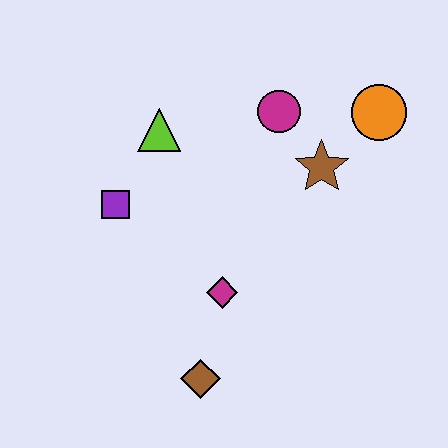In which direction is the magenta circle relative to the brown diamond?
The magenta circle is above the brown diamond.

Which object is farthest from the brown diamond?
The orange circle is farthest from the brown diamond.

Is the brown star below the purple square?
No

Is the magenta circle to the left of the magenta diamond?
No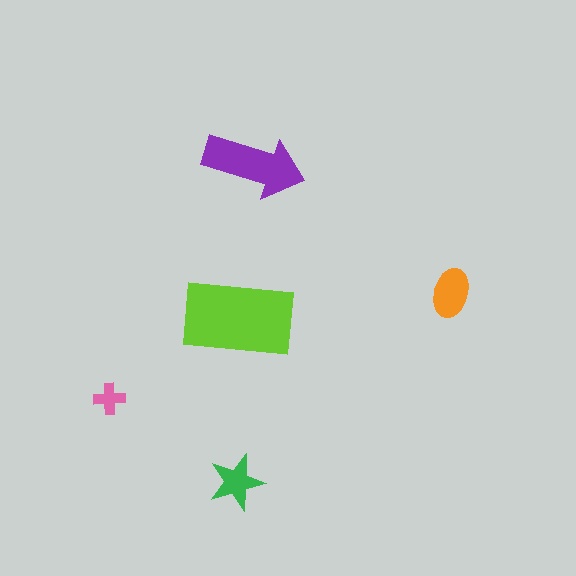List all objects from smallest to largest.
The pink cross, the green star, the orange ellipse, the purple arrow, the lime rectangle.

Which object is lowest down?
The green star is bottommost.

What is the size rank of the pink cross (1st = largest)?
5th.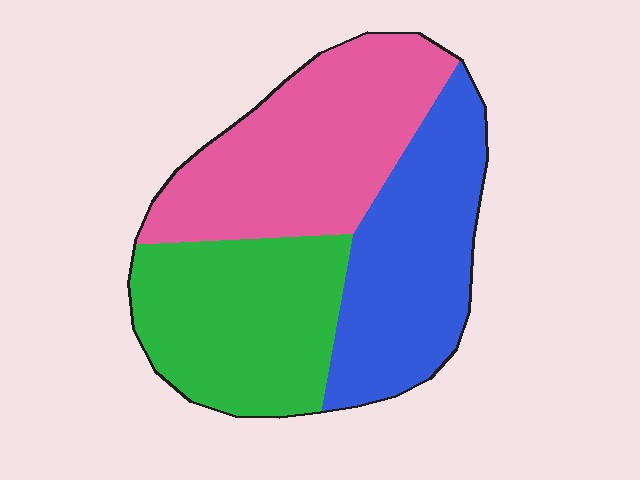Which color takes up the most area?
Pink, at roughly 35%.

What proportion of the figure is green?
Green covers about 30% of the figure.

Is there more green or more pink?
Pink.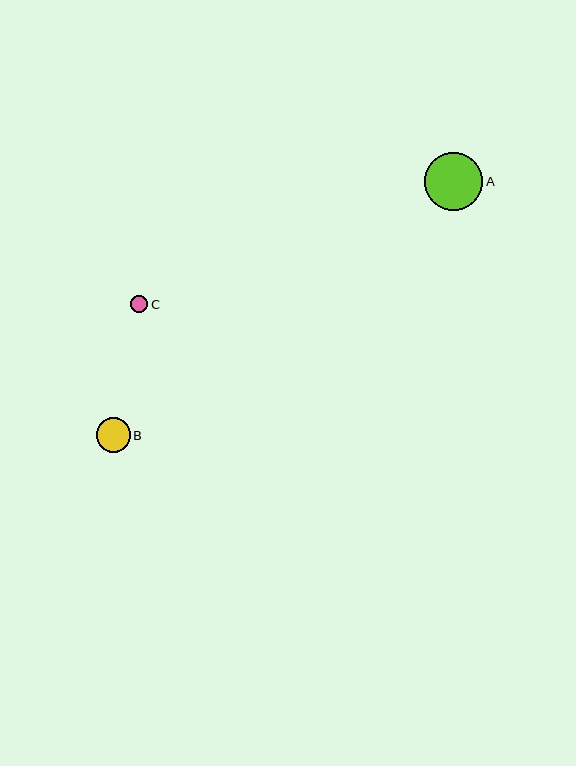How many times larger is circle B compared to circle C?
Circle B is approximately 2.0 times the size of circle C.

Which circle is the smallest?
Circle C is the smallest with a size of approximately 17 pixels.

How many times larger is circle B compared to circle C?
Circle B is approximately 2.0 times the size of circle C.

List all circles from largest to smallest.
From largest to smallest: A, B, C.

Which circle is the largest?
Circle A is the largest with a size of approximately 58 pixels.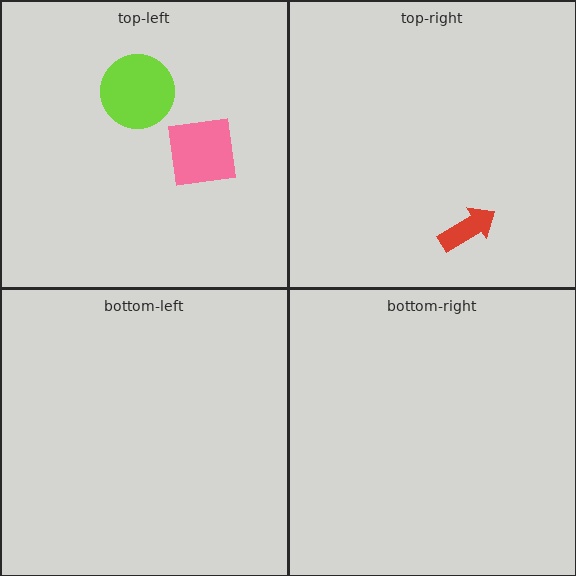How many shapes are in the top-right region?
1.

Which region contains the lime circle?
The top-left region.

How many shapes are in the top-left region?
2.